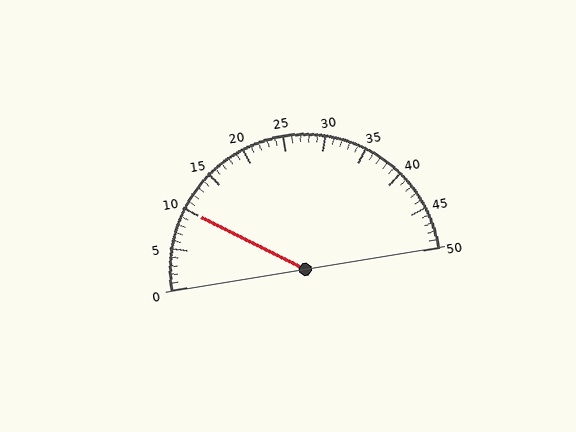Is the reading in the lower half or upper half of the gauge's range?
The reading is in the lower half of the range (0 to 50).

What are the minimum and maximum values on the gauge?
The gauge ranges from 0 to 50.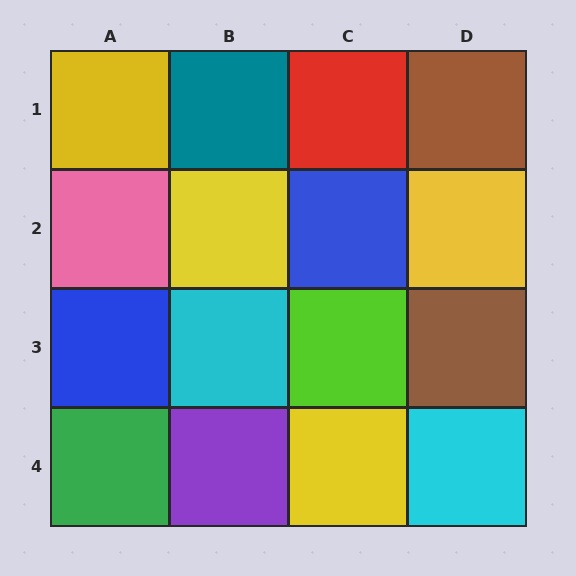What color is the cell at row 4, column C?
Yellow.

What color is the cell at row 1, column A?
Yellow.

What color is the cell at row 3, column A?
Blue.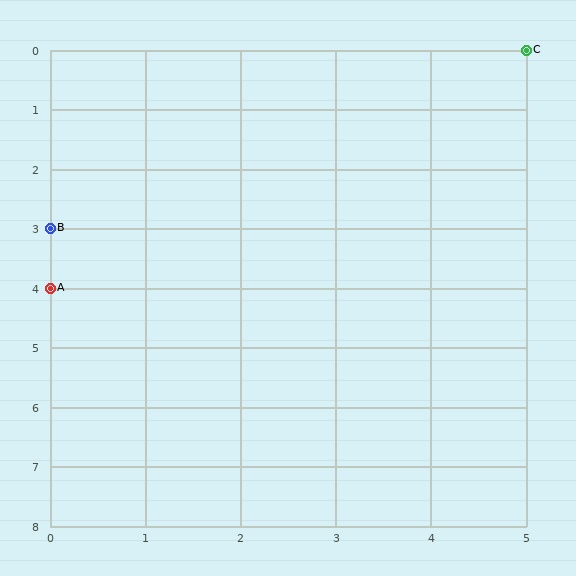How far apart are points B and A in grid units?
Points B and A are 1 row apart.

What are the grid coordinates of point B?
Point B is at grid coordinates (0, 3).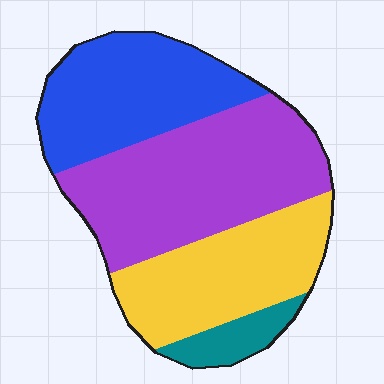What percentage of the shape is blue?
Blue takes up about one quarter (1/4) of the shape.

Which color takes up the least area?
Teal, at roughly 5%.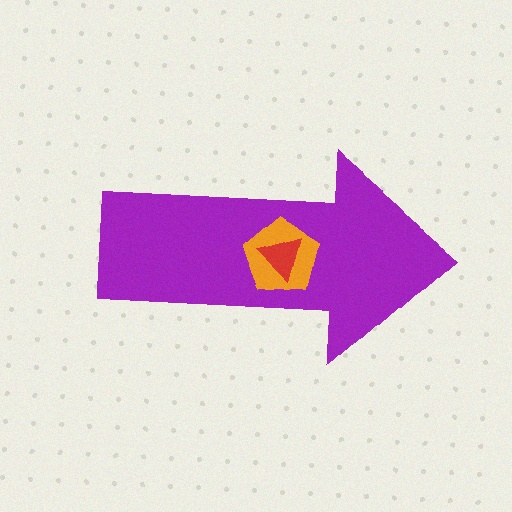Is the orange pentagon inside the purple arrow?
Yes.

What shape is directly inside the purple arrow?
The orange pentagon.